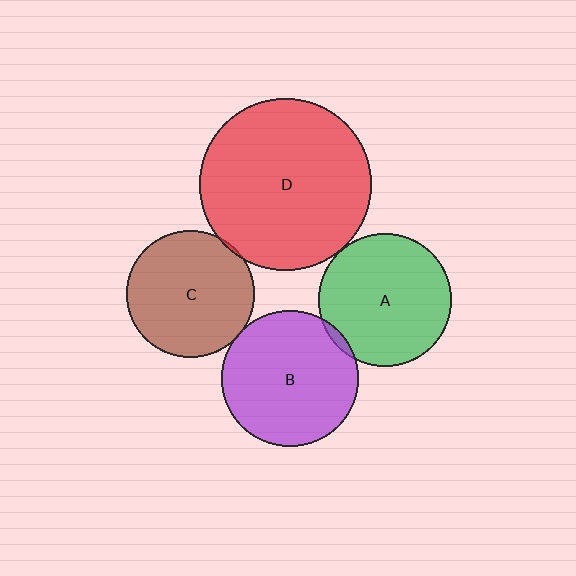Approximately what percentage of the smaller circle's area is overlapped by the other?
Approximately 5%.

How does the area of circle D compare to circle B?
Approximately 1.6 times.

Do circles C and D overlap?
Yes.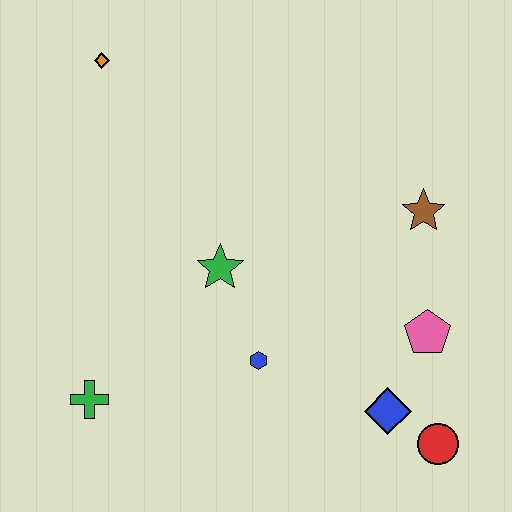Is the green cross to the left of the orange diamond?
Yes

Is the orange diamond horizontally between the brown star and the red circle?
No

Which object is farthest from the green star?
The red circle is farthest from the green star.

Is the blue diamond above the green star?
No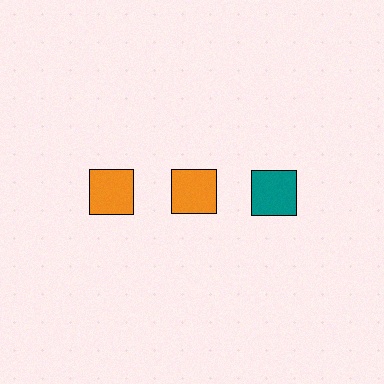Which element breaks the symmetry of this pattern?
The teal square in the top row, center column breaks the symmetry. All other shapes are orange squares.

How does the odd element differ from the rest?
It has a different color: teal instead of orange.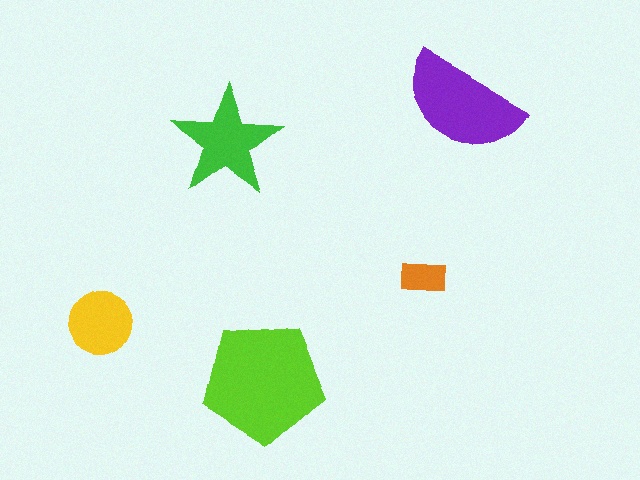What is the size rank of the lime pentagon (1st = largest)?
1st.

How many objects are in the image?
There are 5 objects in the image.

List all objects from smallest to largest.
The orange rectangle, the yellow circle, the green star, the purple semicircle, the lime pentagon.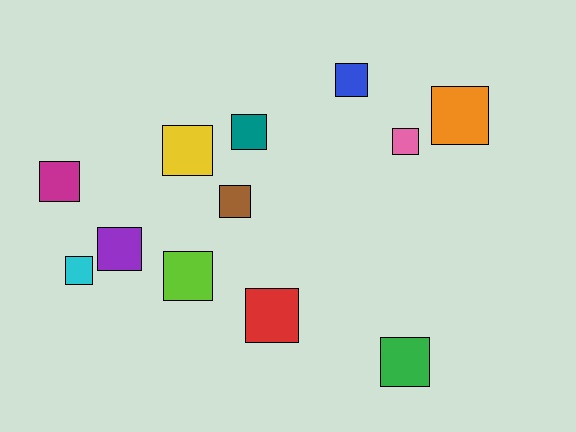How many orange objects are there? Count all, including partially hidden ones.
There is 1 orange object.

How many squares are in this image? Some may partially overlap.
There are 12 squares.